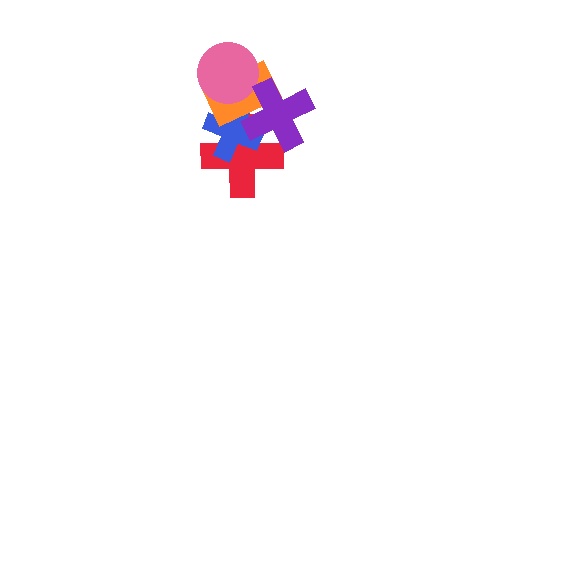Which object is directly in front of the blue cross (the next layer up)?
The orange rectangle is directly in front of the blue cross.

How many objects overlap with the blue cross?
3 objects overlap with the blue cross.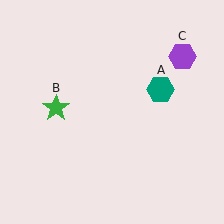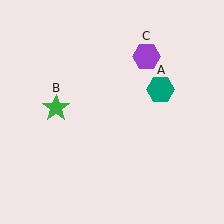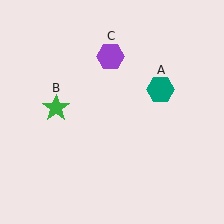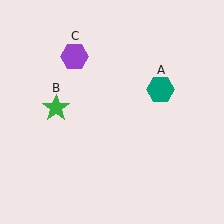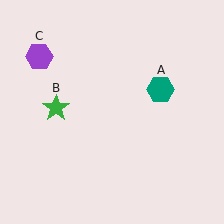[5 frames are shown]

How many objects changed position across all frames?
1 object changed position: purple hexagon (object C).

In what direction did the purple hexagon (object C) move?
The purple hexagon (object C) moved left.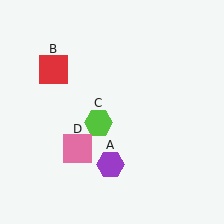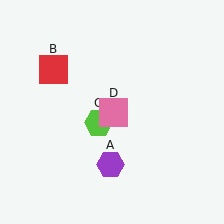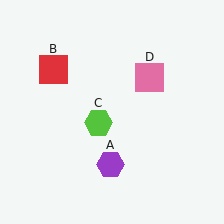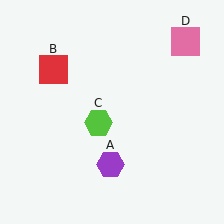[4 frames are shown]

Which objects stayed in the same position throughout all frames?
Purple hexagon (object A) and red square (object B) and lime hexagon (object C) remained stationary.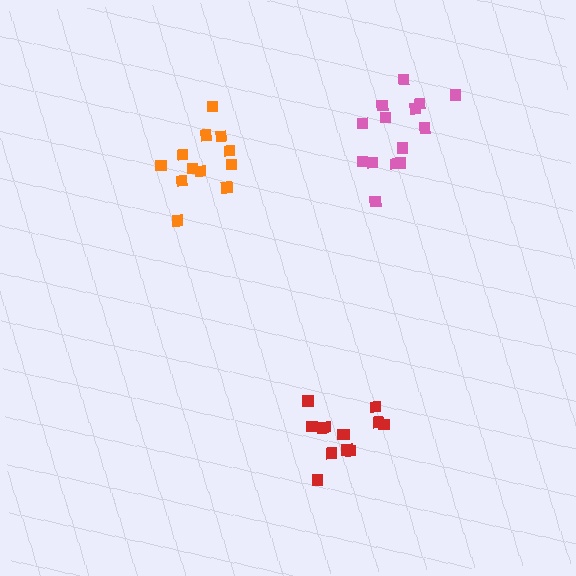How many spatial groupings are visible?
There are 3 spatial groupings.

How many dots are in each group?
Group 1: 12 dots, Group 2: 14 dots, Group 3: 13 dots (39 total).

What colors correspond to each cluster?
The clusters are colored: orange, pink, red.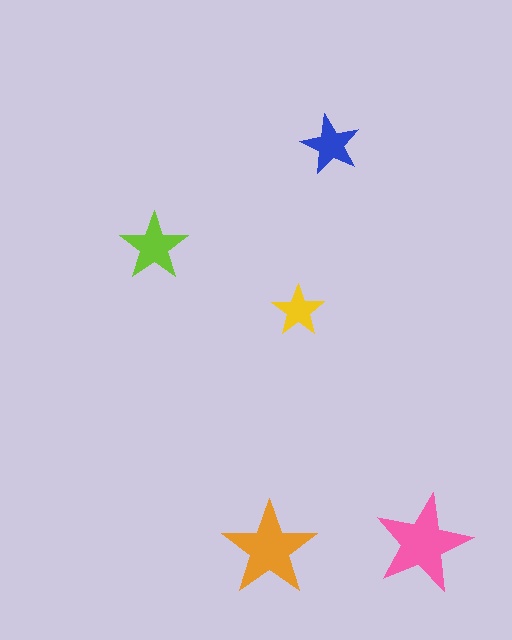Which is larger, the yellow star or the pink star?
The pink one.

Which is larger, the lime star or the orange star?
The orange one.